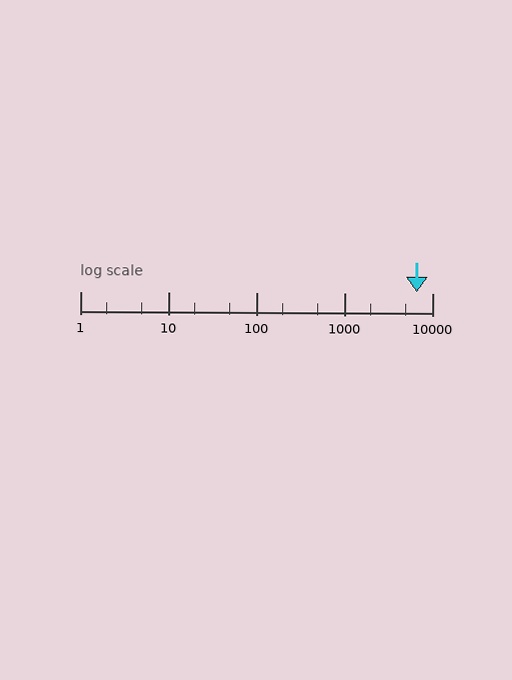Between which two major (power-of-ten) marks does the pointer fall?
The pointer is between 1000 and 10000.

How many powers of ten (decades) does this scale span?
The scale spans 4 decades, from 1 to 10000.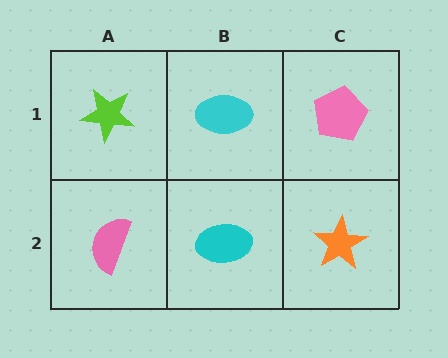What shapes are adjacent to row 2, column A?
A lime star (row 1, column A), a cyan ellipse (row 2, column B).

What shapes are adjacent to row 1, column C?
An orange star (row 2, column C), a cyan ellipse (row 1, column B).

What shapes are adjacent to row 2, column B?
A cyan ellipse (row 1, column B), a pink semicircle (row 2, column A), an orange star (row 2, column C).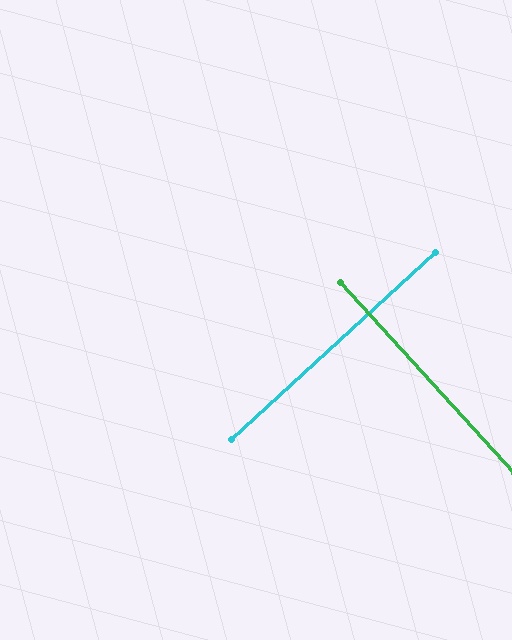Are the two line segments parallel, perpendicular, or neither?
Perpendicular — they meet at approximately 90°.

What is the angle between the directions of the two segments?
Approximately 90 degrees.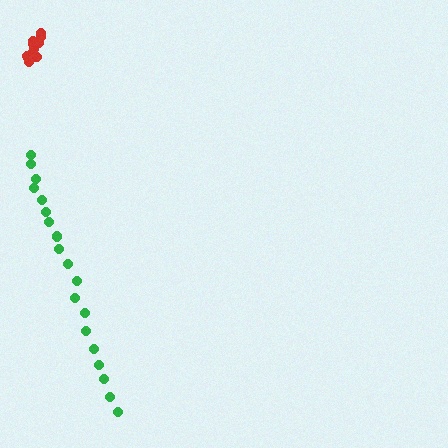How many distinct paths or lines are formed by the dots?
There are 2 distinct paths.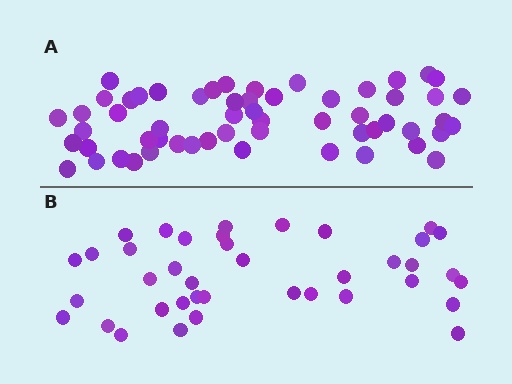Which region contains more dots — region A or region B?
Region A (the top region) has more dots.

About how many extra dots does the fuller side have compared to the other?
Region A has approximately 20 more dots than region B.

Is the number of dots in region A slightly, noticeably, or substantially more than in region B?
Region A has substantially more. The ratio is roughly 1.5 to 1.